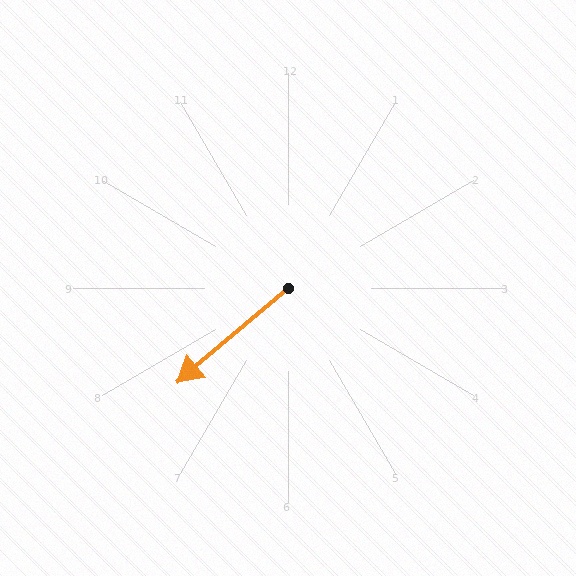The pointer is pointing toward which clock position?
Roughly 8 o'clock.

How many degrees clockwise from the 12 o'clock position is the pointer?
Approximately 230 degrees.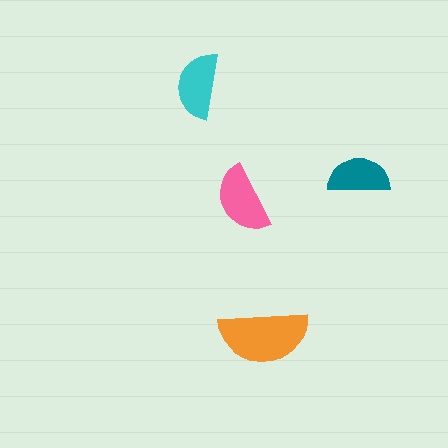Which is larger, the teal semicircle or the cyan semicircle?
The cyan one.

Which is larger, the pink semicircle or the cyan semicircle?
The pink one.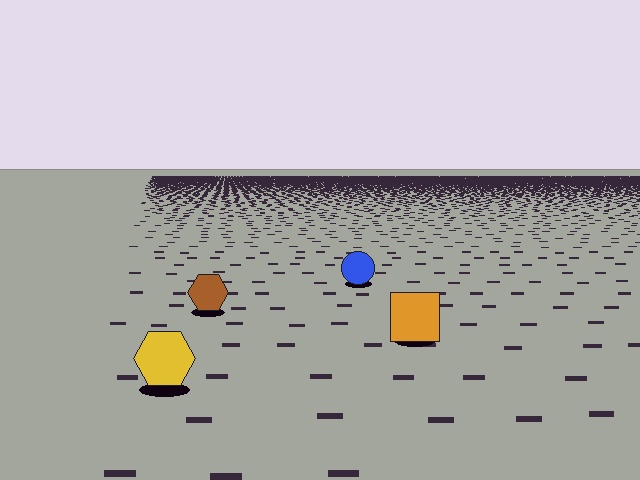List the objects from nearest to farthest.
From nearest to farthest: the yellow hexagon, the orange square, the brown hexagon, the blue circle.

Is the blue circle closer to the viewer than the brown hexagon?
No. The brown hexagon is closer — you can tell from the texture gradient: the ground texture is coarser near it.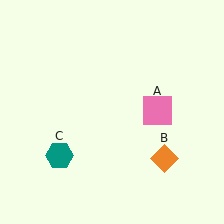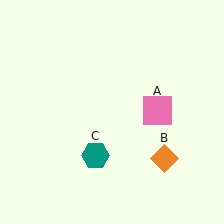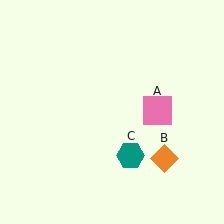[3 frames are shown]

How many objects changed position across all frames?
1 object changed position: teal hexagon (object C).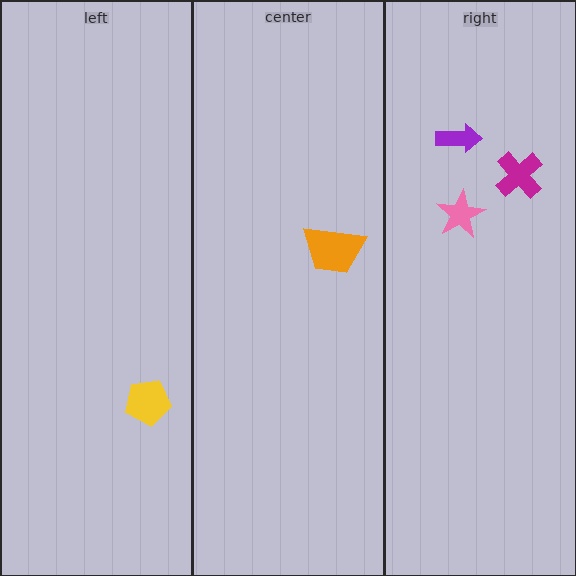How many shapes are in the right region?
3.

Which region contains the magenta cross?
The right region.